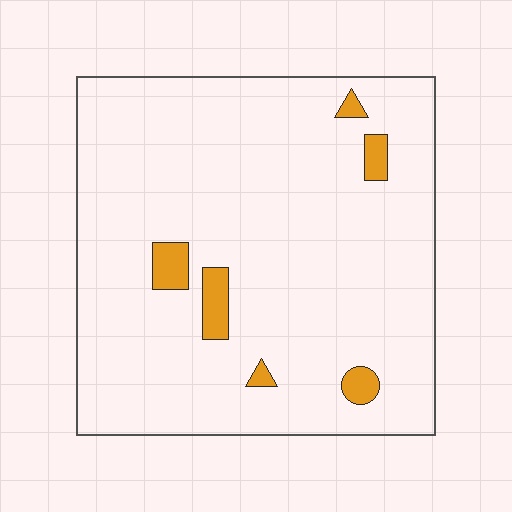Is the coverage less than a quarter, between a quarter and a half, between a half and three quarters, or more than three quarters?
Less than a quarter.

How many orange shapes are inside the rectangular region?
6.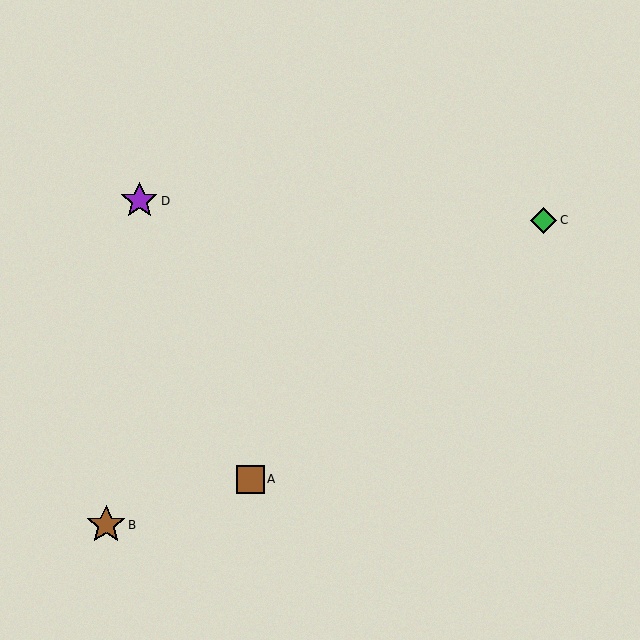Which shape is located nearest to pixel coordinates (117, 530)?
The brown star (labeled B) at (106, 525) is nearest to that location.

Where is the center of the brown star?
The center of the brown star is at (106, 525).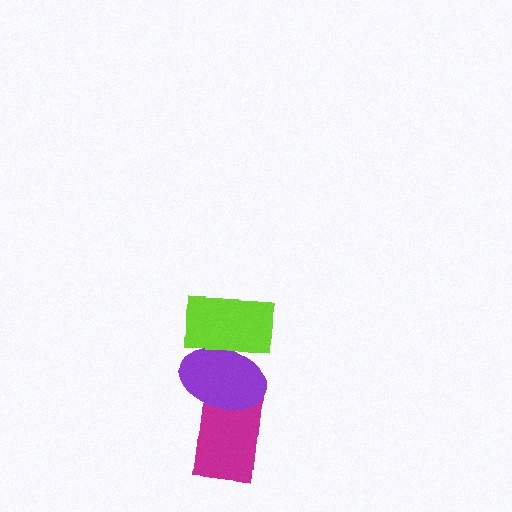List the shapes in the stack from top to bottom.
From top to bottom: the lime rectangle, the purple ellipse, the magenta rectangle.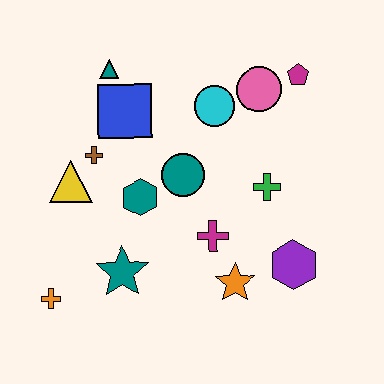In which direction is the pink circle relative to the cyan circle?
The pink circle is to the right of the cyan circle.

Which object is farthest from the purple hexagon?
The teal triangle is farthest from the purple hexagon.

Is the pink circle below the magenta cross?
No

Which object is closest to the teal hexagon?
The teal circle is closest to the teal hexagon.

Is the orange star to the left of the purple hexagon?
Yes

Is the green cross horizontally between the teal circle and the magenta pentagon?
Yes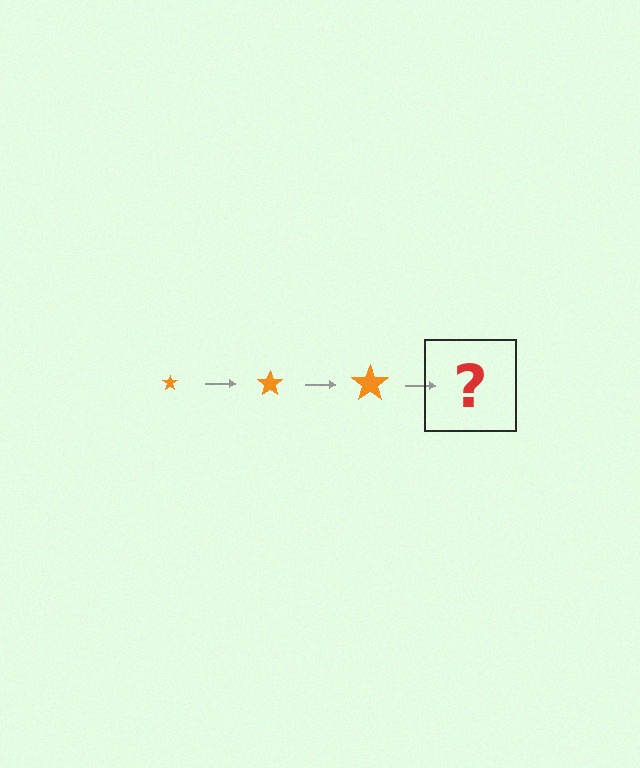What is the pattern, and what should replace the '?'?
The pattern is that the star gets progressively larger each step. The '?' should be an orange star, larger than the previous one.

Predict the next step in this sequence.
The next step is an orange star, larger than the previous one.